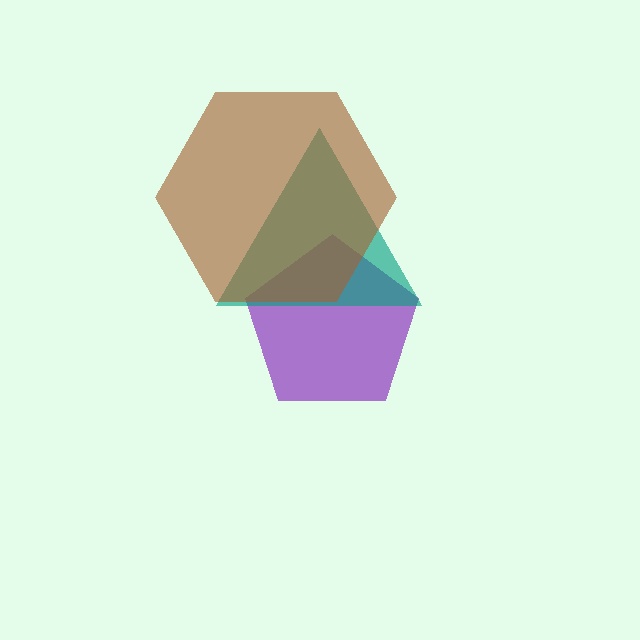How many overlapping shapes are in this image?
There are 3 overlapping shapes in the image.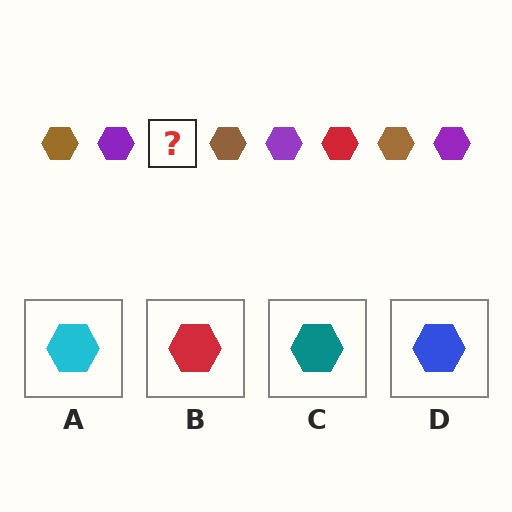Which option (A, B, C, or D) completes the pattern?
B.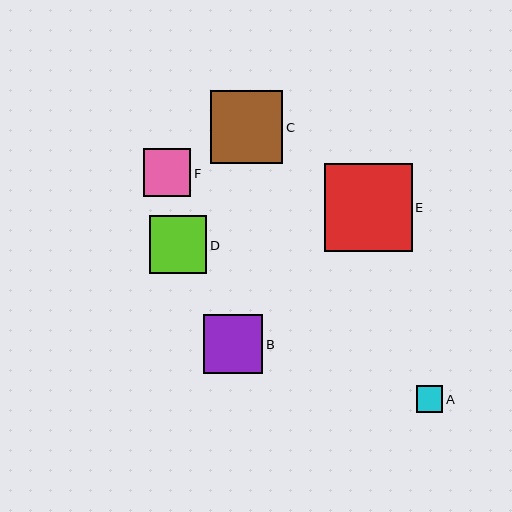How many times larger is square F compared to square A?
Square F is approximately 1.8 times the size of square A.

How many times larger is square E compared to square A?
Square E is approximately 3.3 times the size of square A.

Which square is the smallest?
Square A is the smallest with a size of approximately 27 pixels.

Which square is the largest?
Square E is the largest with a size of approximately 88 pixels.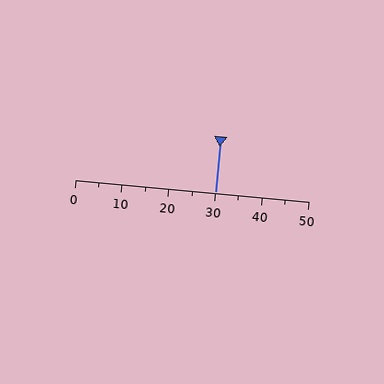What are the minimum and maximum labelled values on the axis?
The axis runs from 0 to 50.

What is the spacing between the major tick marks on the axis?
The major ticks are spaced 10 apart.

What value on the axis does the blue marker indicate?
The marker indicates approximately 30.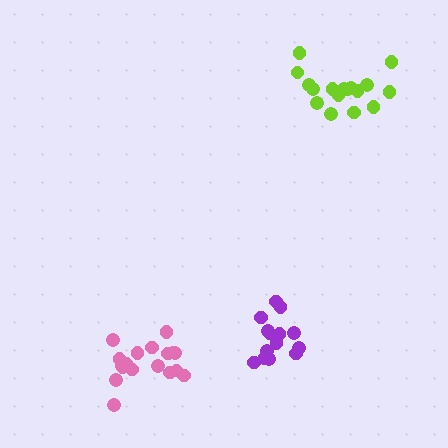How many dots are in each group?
Group 1: 17 dots, Group 2: 18 dots, Group 3: 14 dots (49 total).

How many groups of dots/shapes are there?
There are 3 groups.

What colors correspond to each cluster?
The clusters are colored: lime, pink, purple.